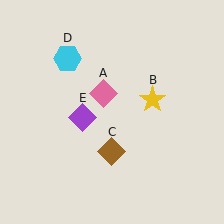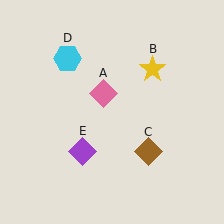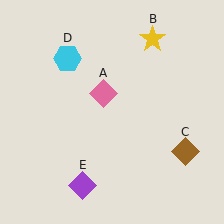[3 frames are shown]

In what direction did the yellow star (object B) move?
The yellow star (object B) moved up.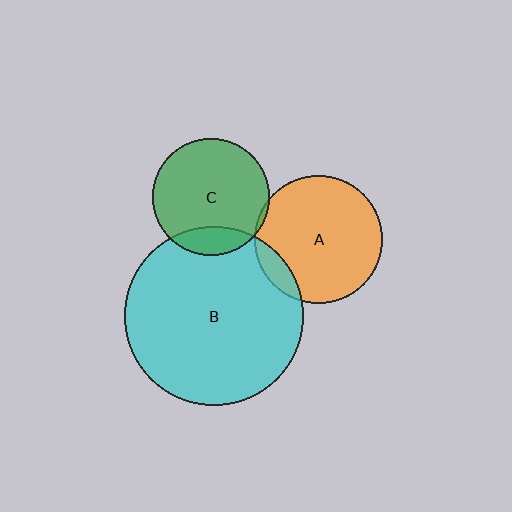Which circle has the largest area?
Circle B (cyan).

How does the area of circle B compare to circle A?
Approximately 2.0 times.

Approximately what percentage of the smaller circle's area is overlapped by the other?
Approximately 10%.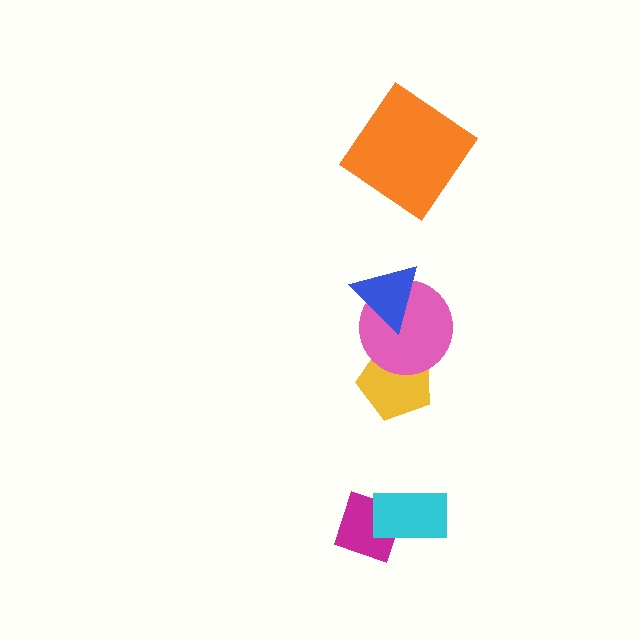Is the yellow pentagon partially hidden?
Yes, it is partially covered by another shape.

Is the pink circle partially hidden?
Yes, it is partially covered by another shape.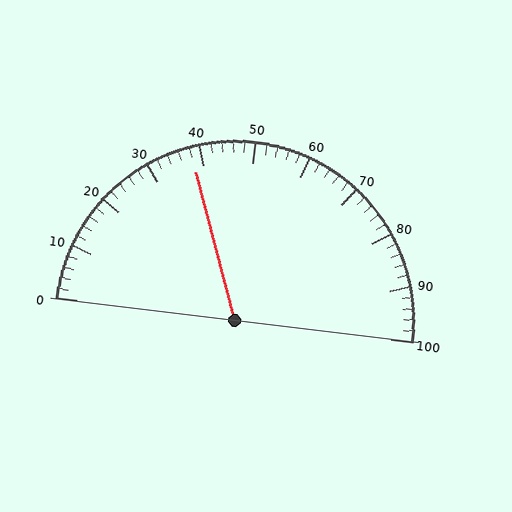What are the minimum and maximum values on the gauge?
The gauge ranges from 0 to 100.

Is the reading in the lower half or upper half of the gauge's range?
The reading is in the lower half of the range (0 to 100).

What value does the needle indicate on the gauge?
The needle indicates approximately 38.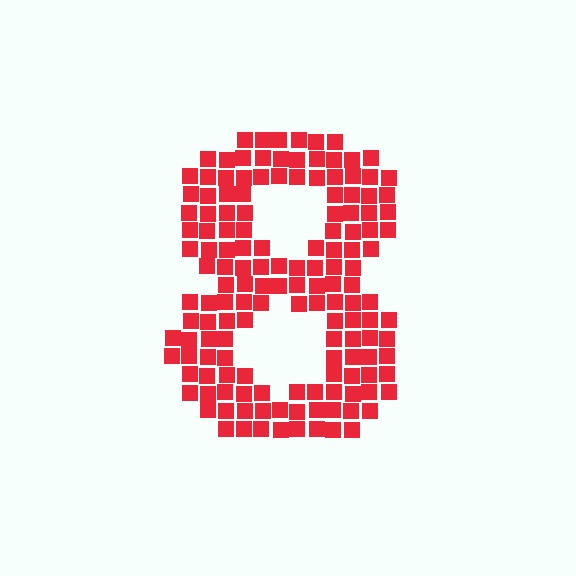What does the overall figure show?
The overall figure shows the digit 8.